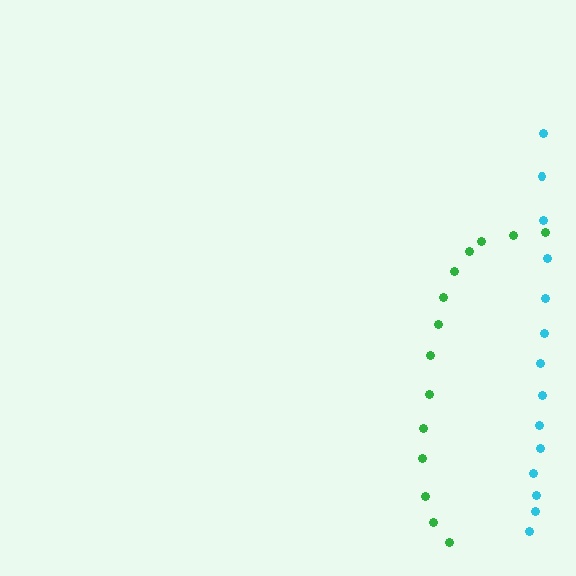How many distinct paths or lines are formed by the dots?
There are 2 distinct paths.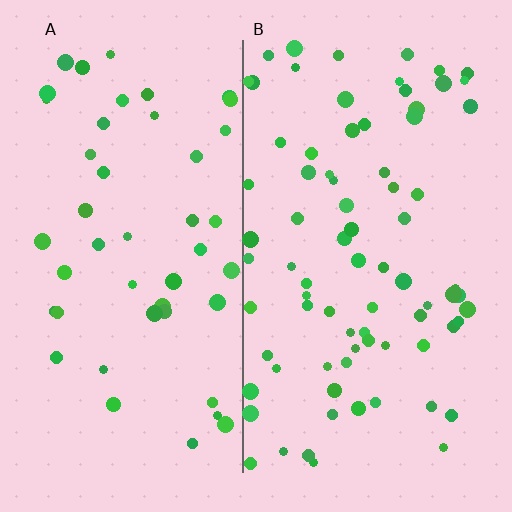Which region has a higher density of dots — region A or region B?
B (the right).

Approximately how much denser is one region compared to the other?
Approximately 1.7× — region B over region A.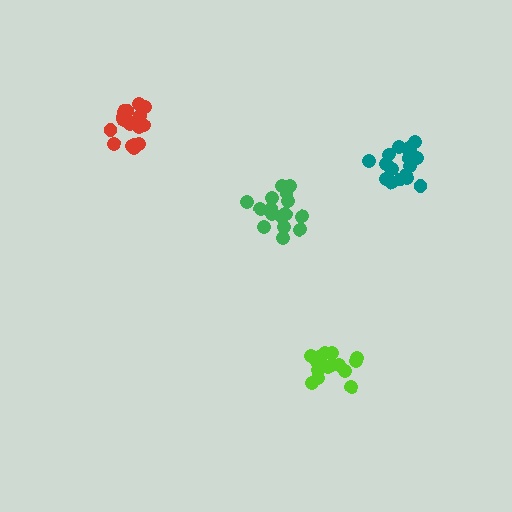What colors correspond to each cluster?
The clusters are colored: teal, lime, green, red.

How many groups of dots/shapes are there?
There are 4 groups.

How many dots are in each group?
Group 1: 18 dots, Group 2: 16 dots, Group 3: 16 dots, Group 4: 17 dots (67 total).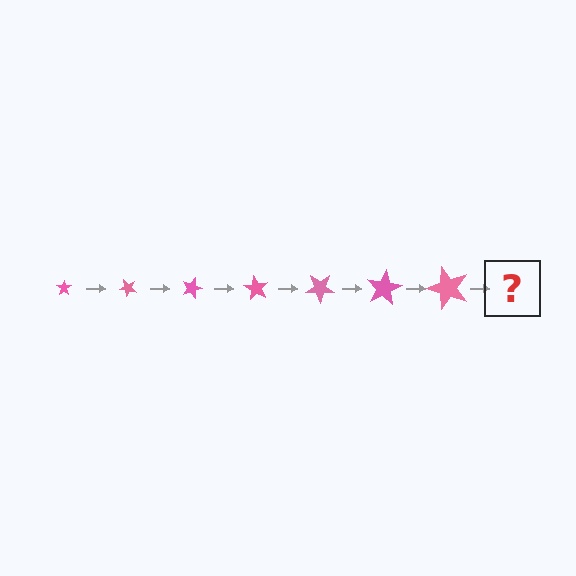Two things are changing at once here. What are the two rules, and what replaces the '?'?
The two rules are that the star grows larger each step and it rotates 45 degrees each step. The '?' should be a star, larger than the previous one and rotated 315 degrees from the start.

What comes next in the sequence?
The next element should be a star, larger than the previous one and rotated 315 degrees from the start.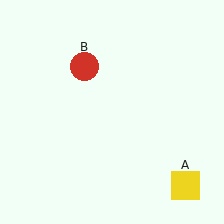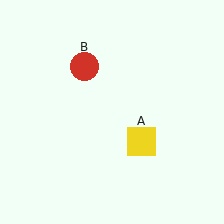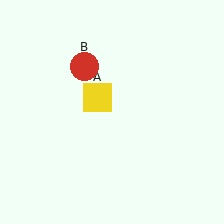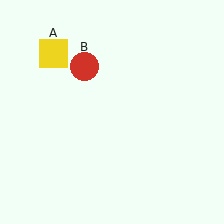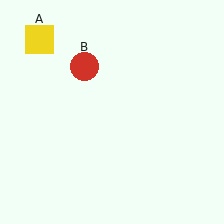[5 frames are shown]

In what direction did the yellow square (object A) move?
The yellow square (object A) moved up and to the left.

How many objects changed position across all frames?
1 object changed position: yellow square (object A).